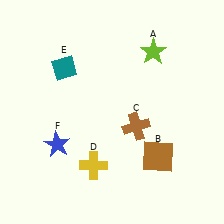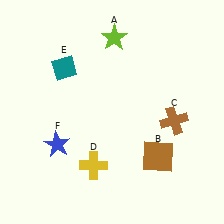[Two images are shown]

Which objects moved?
The objects that moved are: the lime star (A), the brown cross (C).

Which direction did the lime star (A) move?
The lime star (A) moved left.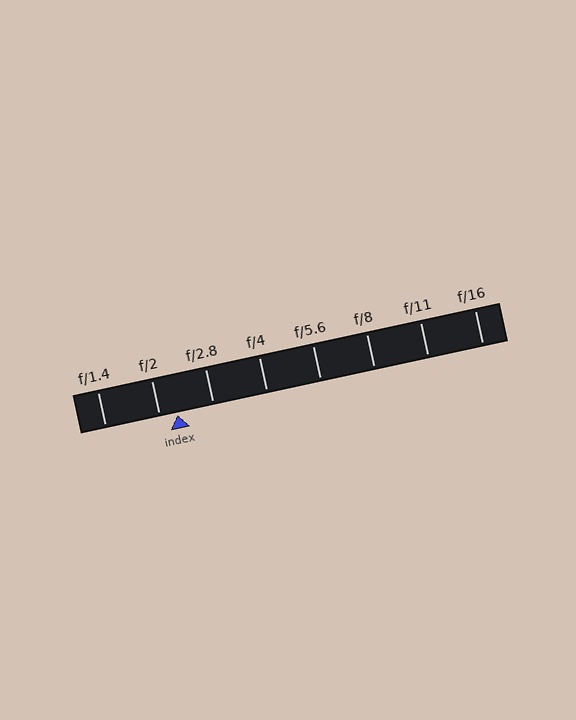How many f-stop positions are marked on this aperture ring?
There are 8 f-stop positions marked.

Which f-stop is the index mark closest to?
The index mark is closest to f/2.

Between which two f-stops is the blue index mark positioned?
The index mark is between f/2 and f/2.8.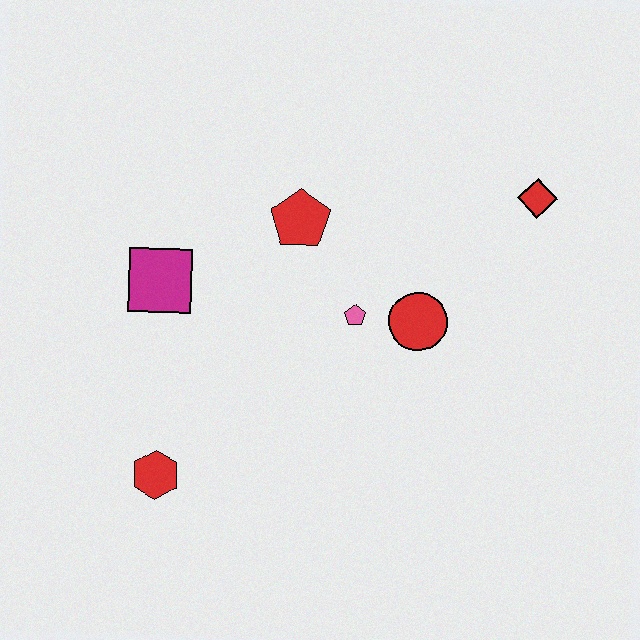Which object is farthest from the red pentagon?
The red hexagon is farthest from the red pentagon.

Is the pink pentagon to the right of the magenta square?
Yes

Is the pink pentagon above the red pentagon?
No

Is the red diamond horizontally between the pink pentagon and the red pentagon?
No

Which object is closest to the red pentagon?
The pink pentagon is closest to the red pentagon.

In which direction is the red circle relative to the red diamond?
The red circle is below the red diamond.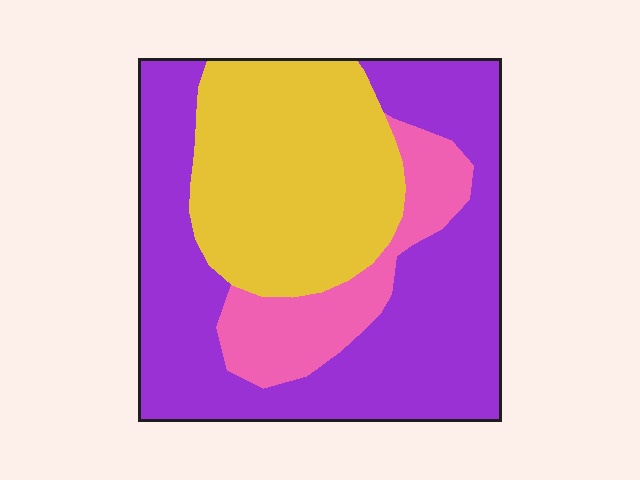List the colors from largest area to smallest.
From largest to smallest: purple, yellow, pink.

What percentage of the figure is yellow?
Yellow covers 33% of the figure.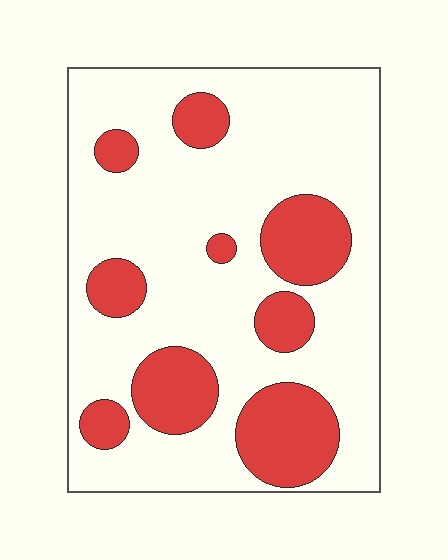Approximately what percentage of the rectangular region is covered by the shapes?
Approximately 25%.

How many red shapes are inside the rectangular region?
9.